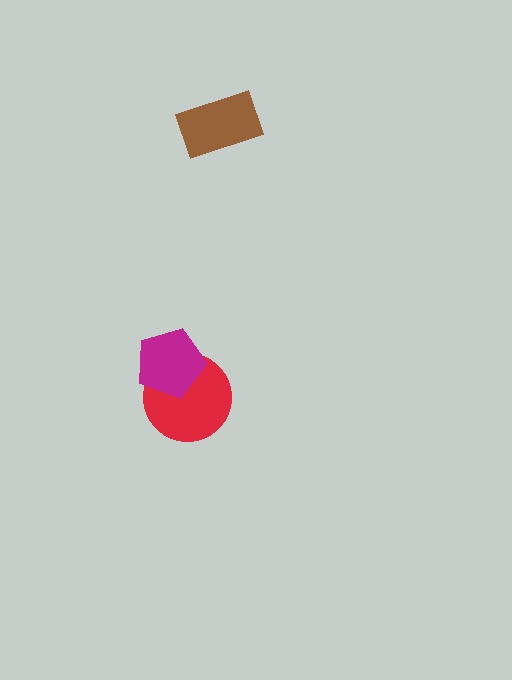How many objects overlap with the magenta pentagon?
1 object overlaps with the magenta pentagon.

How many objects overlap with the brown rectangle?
0 objects overlap with the brown rectangle.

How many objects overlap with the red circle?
1 object overlaps with the red circle.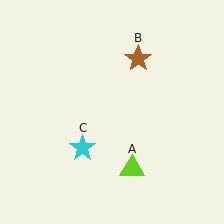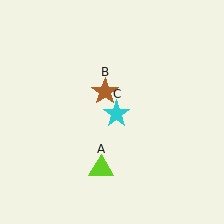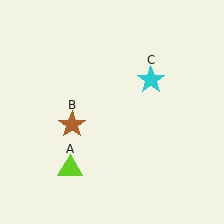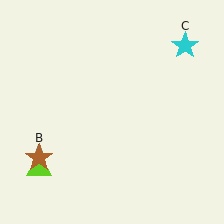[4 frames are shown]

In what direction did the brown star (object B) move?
The brown star (object B) moved down and to the left.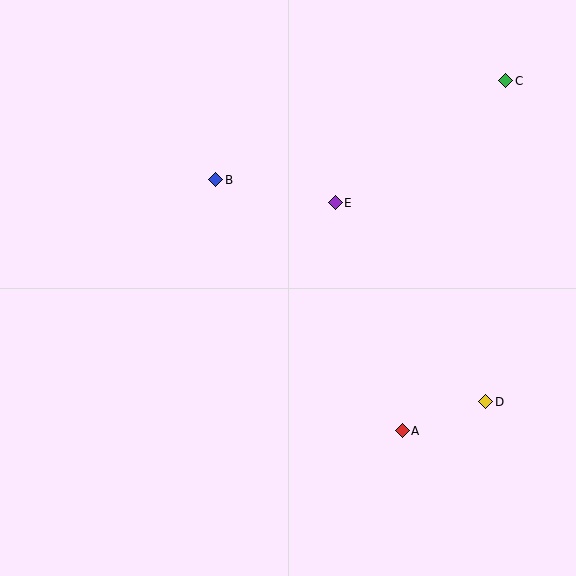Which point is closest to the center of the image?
Point E at (335, 203) is closest to the center.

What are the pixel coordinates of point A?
Point A is at (402, 431).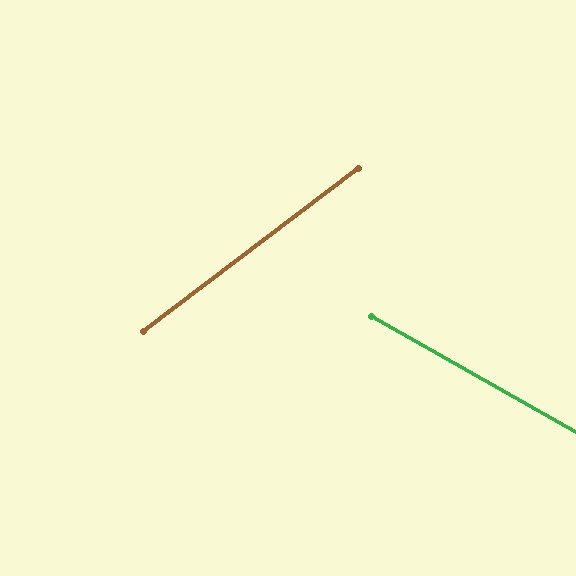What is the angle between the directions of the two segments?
Approximately 67 degrees.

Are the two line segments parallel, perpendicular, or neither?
Neither parallel nor perpendicular — they differ by about 67°.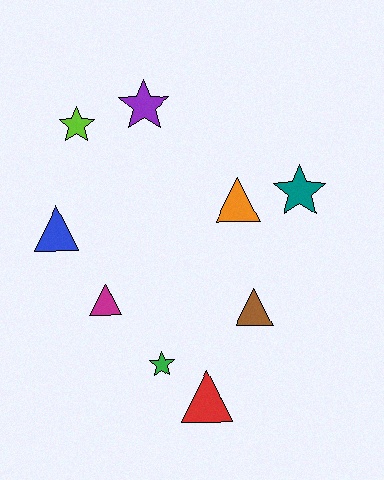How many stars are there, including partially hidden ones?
There are 4 stars.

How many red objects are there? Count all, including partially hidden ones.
There is 1 red object.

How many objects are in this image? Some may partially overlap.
There are 9 objects.